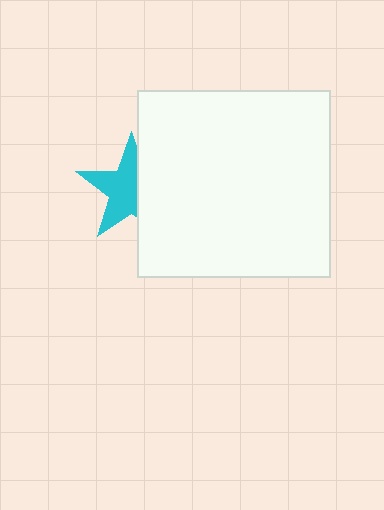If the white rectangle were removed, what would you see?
You would see the complete cyan star.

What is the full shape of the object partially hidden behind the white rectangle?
The partially hidden object is a cyan star.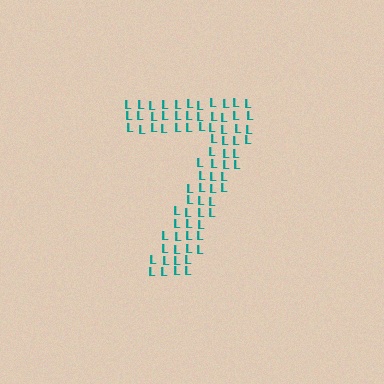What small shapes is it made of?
It is made of small letter L's.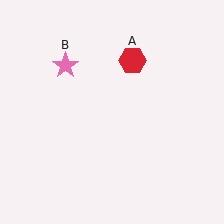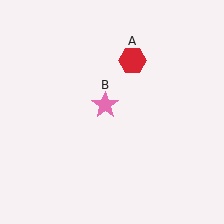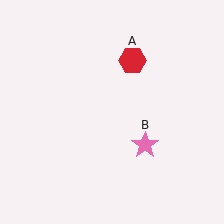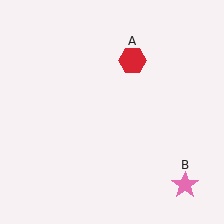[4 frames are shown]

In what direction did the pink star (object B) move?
The pink star (object B) moved down and to the right.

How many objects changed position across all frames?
1 object changed position: pink star (object B).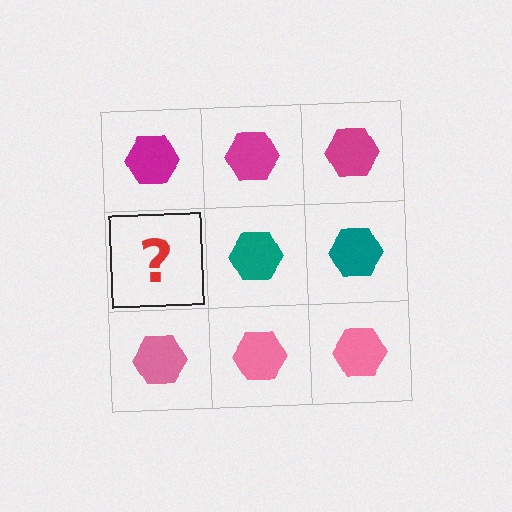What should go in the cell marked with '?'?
The missing cell should contain a teal hexagon.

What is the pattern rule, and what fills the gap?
The rule is that each row has a consistent color. The gap should be filled with a teal hexagon.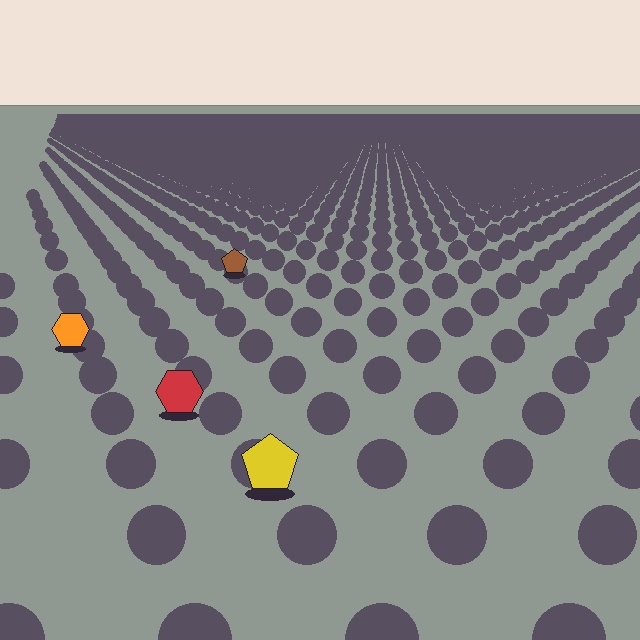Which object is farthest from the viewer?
The brown pentagon is farthest from the viewer. It appears smaller and the ground texture around it is denser.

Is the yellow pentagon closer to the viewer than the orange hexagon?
Yes. The yellow pentagon is closer — you can tell from the texture gradient: the ground texture is coarser near it.